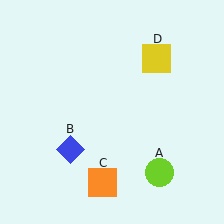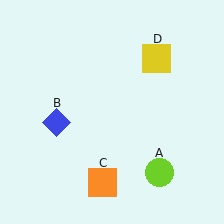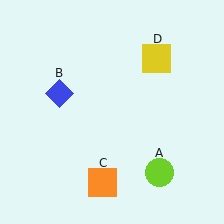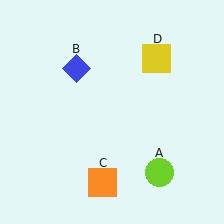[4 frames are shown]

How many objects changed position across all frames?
1 object changed position: blue diamond (object B).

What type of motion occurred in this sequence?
The blue diamond (object B) rotated clockwise around the center of the scene.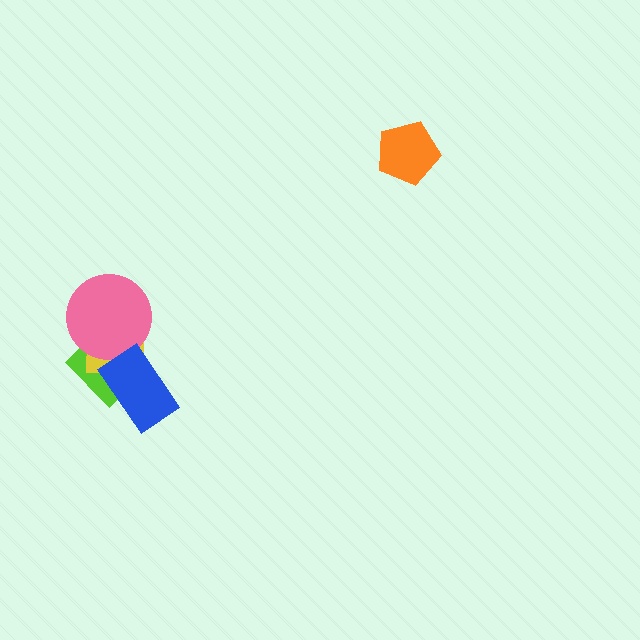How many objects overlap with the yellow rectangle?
3 objects overlap with the yellow rectangle.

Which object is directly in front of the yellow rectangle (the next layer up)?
The pink circle is directly in front of the yellow rectangle.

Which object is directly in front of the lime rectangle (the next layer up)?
The yellow rectangle is directly in front of the lime rectangle.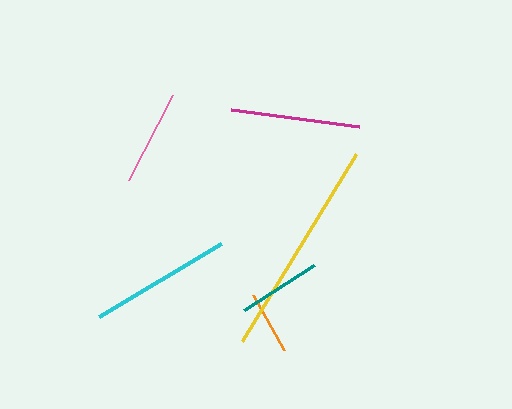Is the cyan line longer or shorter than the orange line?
The cyan line is longer than the orange line.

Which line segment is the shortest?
The orange line is the shortest at approximately 63 pixels.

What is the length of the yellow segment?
The yellow segment is approximately 219 pixels long.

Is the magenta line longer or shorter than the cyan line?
The cyan line is longer than the magenta line.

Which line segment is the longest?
The yellow line is the longest at approximately 219 pixels.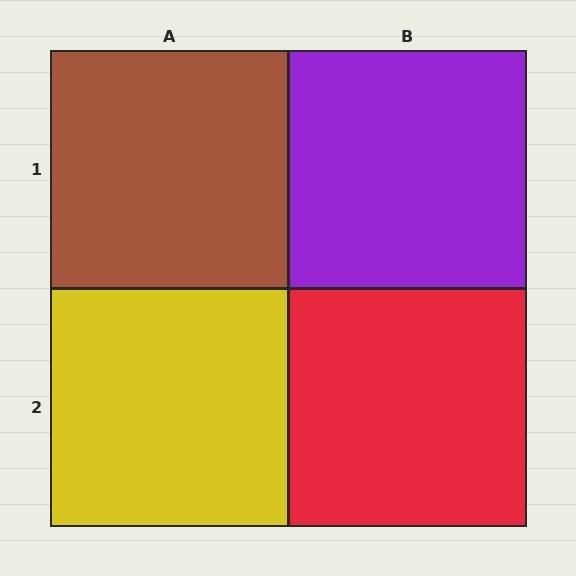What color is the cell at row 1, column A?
Brown.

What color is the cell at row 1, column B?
Purple.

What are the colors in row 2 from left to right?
Yellow, red.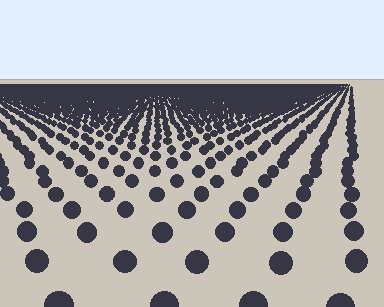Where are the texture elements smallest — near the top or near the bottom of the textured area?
Near the top.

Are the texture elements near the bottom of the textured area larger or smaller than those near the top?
Larger. Near the bottom, elements are closer to the viewer and appear at a bigger on-screen size.